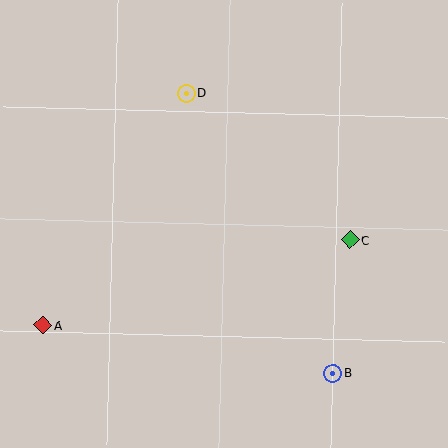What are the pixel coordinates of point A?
Point A is at (43, 325).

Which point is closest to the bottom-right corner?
Point B is closest to the bottom-right corner.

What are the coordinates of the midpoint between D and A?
The midpoint between D and A is at (115, 209).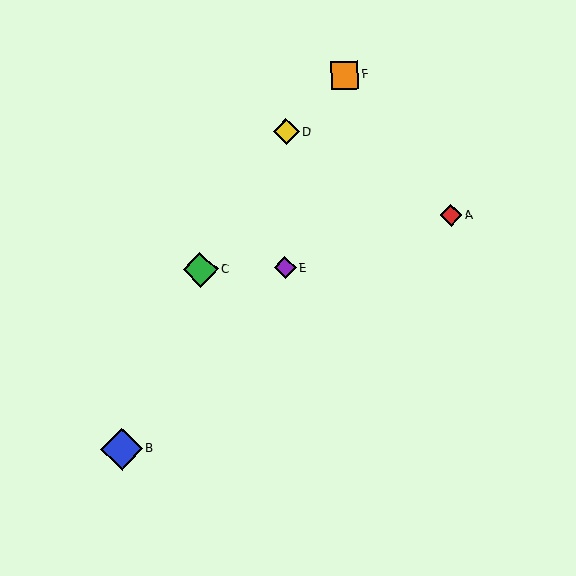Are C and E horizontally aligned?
Yes, both are at y≈269.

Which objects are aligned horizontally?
Objects C, E are aligned horizontally.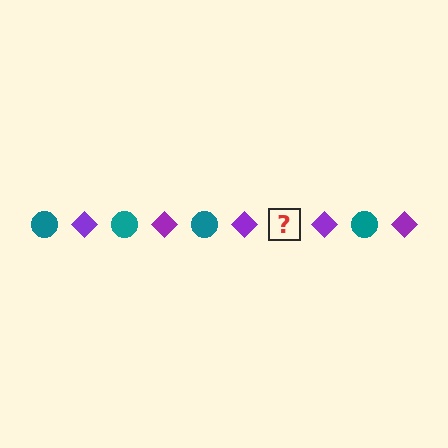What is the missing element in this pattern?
The missing element is a teal circle.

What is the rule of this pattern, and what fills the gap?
The rule is that the pattern alternates between teal circle and purple diamond. The gap should be filled with a teal circle.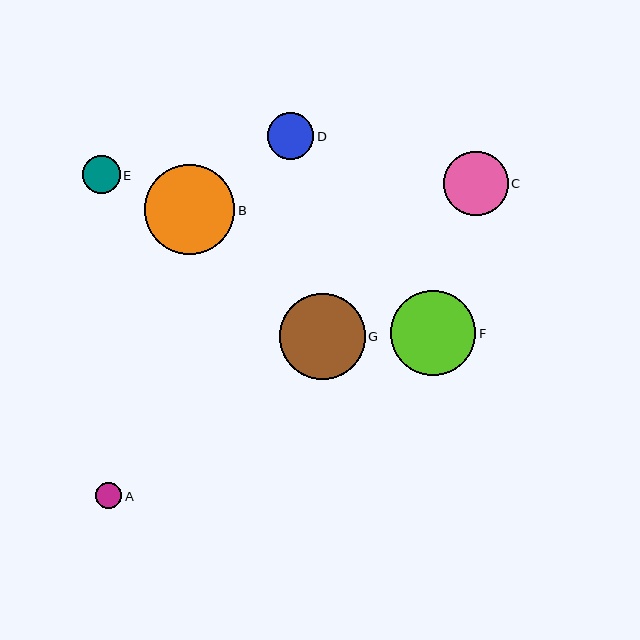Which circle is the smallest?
Circle A is the smallest with a size of approximately 26 pixels.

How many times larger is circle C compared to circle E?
Circle C is approximately 1.7 times the size of circle E.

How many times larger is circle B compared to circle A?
Circle B is approximately 3.5 times the size of circle A.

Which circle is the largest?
Circle B is the largest with a size of approximately 90 pixels.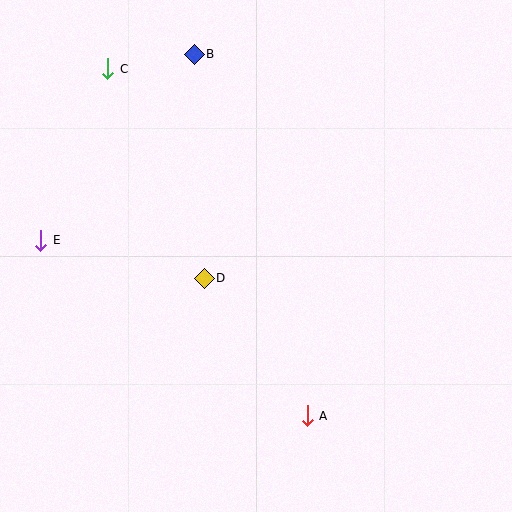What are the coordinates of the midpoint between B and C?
The midpoint between B and C is at (151, 61).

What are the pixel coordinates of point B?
Point B is at (194, 54).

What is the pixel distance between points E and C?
The distance between E and C is 184 pixels.